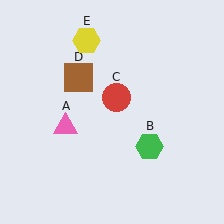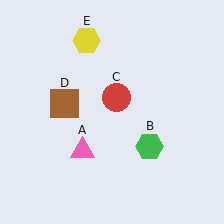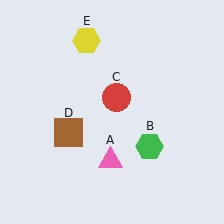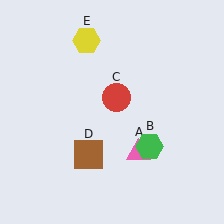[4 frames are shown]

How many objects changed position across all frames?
2 objects changed position: pink triangle (object A), brown square (object D).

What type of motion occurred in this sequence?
The pink triangle (object A), brown square (object D) rotated counterclockwise around the center of the scene.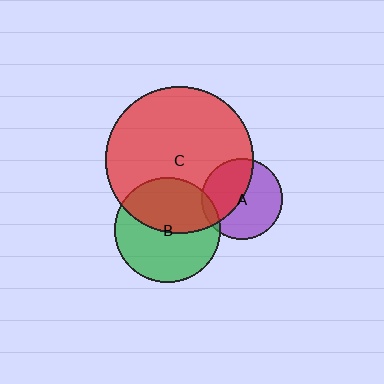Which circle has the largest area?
Circle C (red).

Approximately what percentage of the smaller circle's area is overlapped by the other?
Approximately 45%.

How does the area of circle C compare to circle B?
Approximately 2.0 times.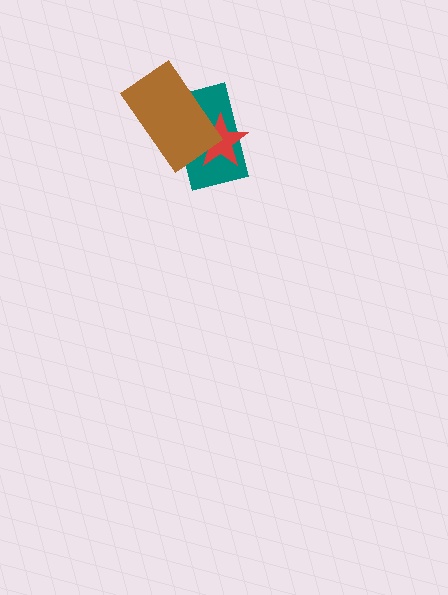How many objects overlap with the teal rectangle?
2 objects overlap with the teal rectangle.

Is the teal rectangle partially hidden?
Yes, it is partially covered by another shape.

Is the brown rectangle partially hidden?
No, no other shape covers it.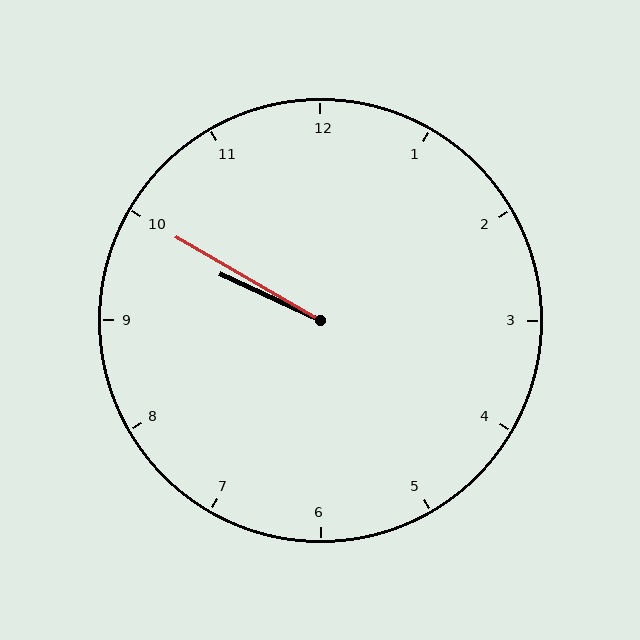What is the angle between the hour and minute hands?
Approximately 5 degrees.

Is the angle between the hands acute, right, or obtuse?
It is acute.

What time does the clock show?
9:50.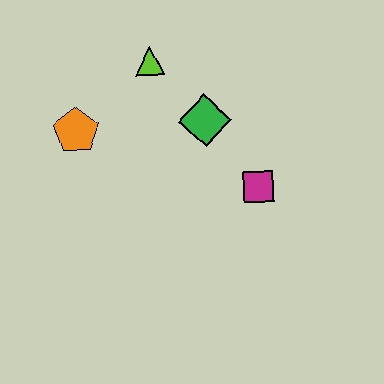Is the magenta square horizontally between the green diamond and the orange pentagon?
No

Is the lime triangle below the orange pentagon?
No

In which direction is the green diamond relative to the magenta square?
The green diamond is above the magenta square.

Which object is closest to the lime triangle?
The green diamond is closest to the lime triangle.